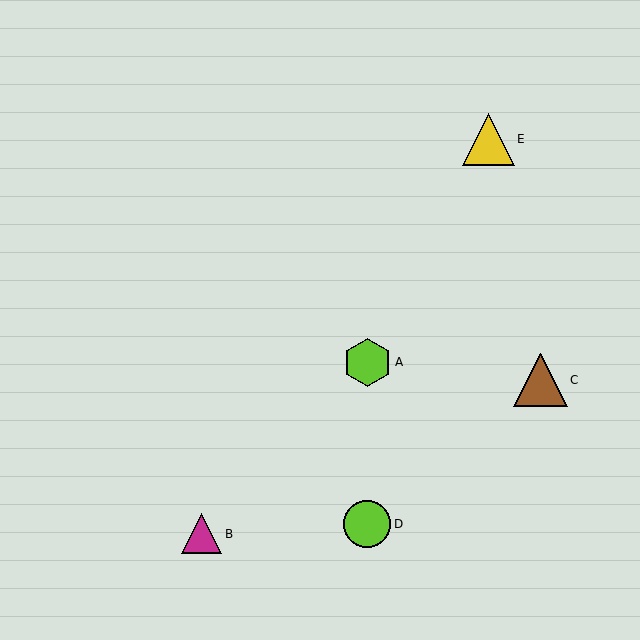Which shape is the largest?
The brown triangle (labeled C) is the largest.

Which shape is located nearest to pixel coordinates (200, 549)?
The magenta triangle (labeled B) at (202, 534) is nearest to that location.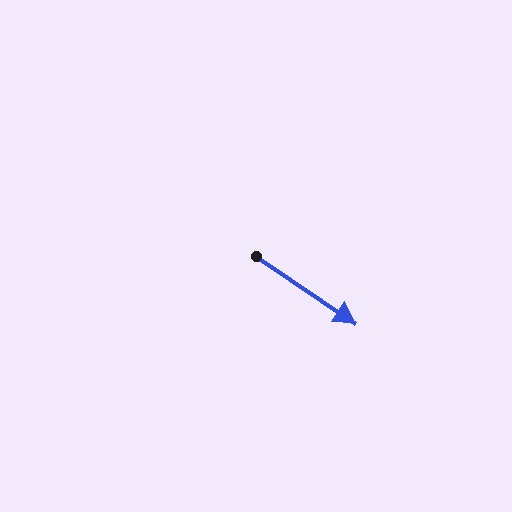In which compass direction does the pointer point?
Southeast.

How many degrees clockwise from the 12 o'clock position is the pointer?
Approximately 124 degrees.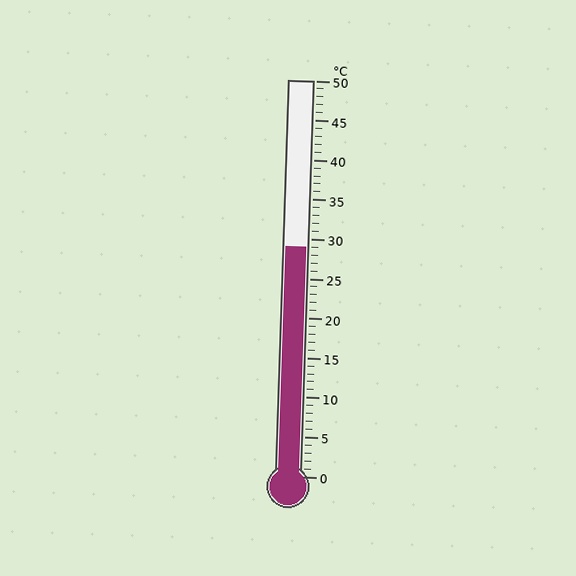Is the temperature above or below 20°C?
The temperature is above 20°C.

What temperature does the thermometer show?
The thermometer shows approximately 29°C.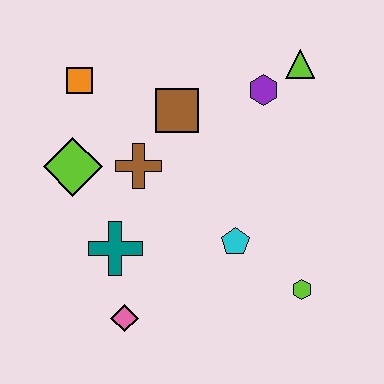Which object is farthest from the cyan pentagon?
The orange square is farthest from the cyan pentagon.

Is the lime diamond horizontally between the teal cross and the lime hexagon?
No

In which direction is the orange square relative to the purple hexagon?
The orange square is to the left of the purple hexagon.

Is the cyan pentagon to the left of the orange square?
No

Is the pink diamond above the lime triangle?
No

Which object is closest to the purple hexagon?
The lime triangle is closest to the purple hexagon.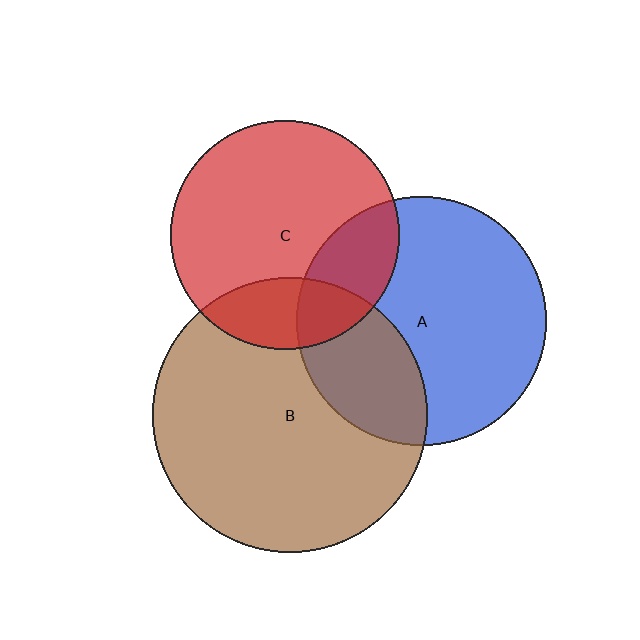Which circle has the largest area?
Circle B (brown).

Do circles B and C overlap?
Yes.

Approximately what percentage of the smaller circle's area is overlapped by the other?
Approximately 20%.